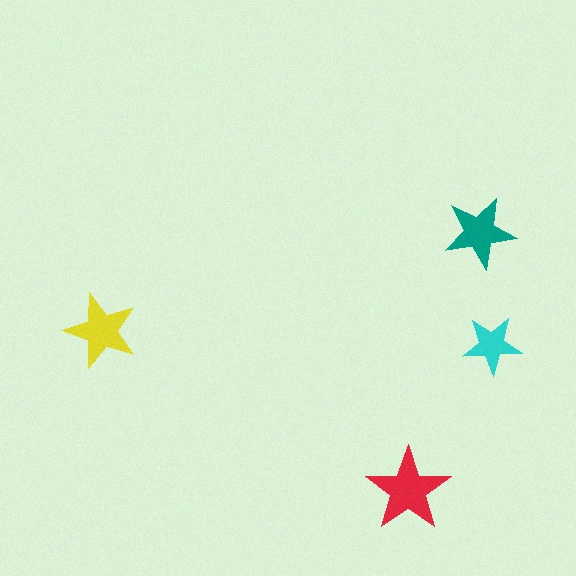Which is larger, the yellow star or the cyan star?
The yellow one.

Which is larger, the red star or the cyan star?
The red one.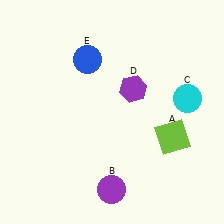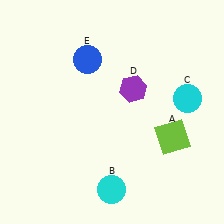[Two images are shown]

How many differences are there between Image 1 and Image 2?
There is 1 difference between the two images.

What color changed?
The circle (B) changed from purple in Image 1 to cyan in Image 2.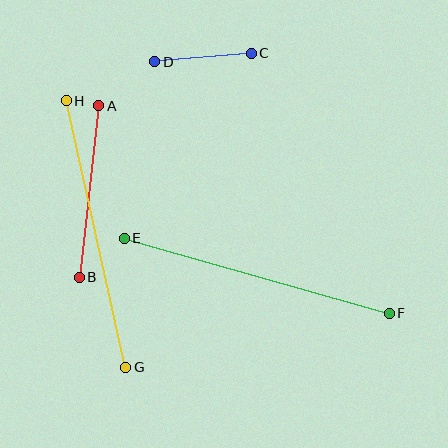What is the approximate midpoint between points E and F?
The midpoint is at approximately (257, 276) pixels.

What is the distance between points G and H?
The distance is approximately 273 pixels.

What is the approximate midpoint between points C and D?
The midpoint is at approximately (203, 57) pixels.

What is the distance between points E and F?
The distance is approximately 275 pixels.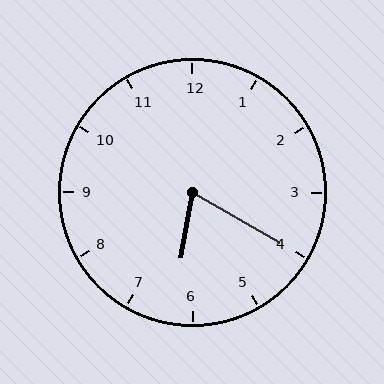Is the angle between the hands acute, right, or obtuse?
It is acute.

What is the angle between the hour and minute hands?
Approximately 70 degrees.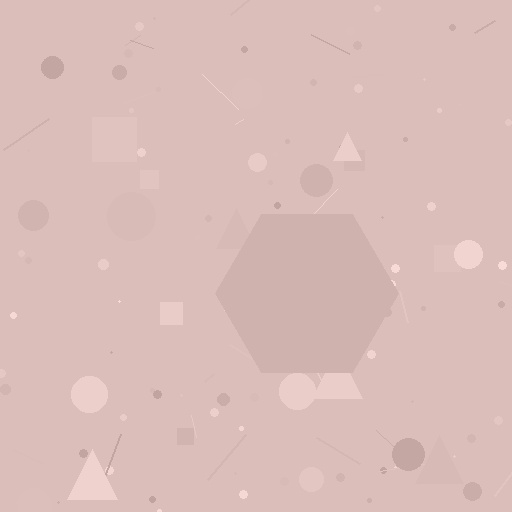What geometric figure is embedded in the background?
A hexagon is embedded in the background.